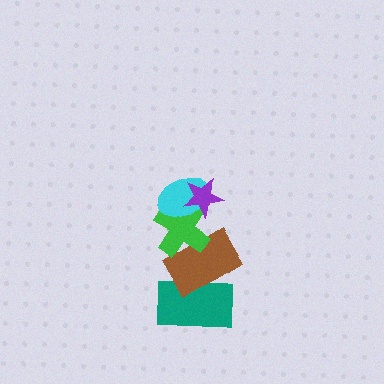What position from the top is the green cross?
The green cross is 3rd from the top.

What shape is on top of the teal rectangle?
The brown rectangle is on top of the teal rectangle.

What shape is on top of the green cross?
The cyan ellipse is on top of the green cross.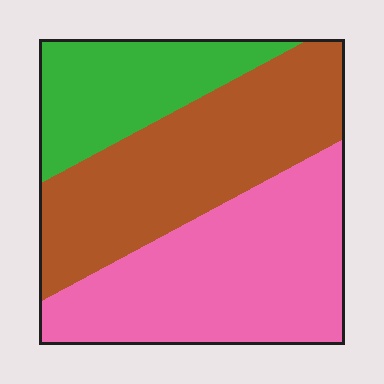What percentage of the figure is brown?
Brown takes up about three eighths (3/8) of the figure.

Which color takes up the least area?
Green, at roughly 20%.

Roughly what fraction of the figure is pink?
Pink covers about 40% of the figure.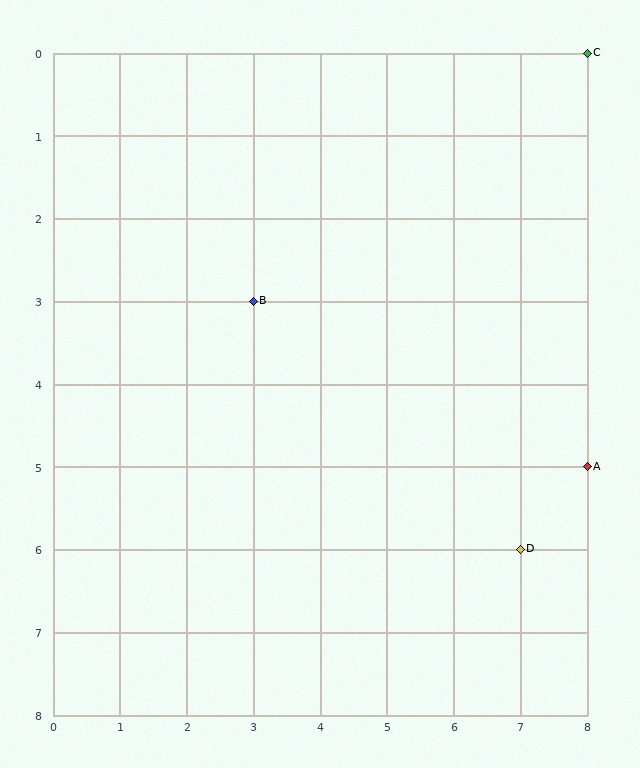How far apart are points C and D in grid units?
Points C and D are 1 column and 6 rows apart (about 6.1 grid units diagonally).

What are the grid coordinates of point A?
Point A is at grid coordinates (8, 5).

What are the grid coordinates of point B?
Point B is at grid coordinates (3, 3).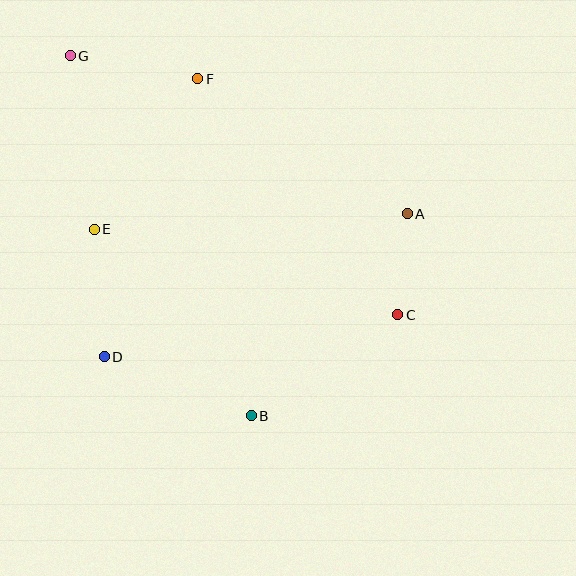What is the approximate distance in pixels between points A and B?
The distance between A and B is approximately 255 pixels.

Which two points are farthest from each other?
Points C and G are farthest from each other.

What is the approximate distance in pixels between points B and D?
The distance between B and D is approximately 159 pixels.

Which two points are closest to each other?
Points A and C are closest to each other.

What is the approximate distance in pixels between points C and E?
The distance between C and E is approximately 315 pixels.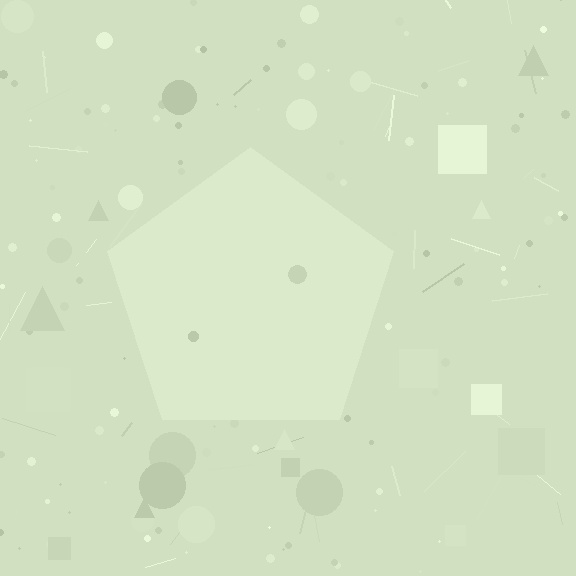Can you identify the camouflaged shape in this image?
The camouflaged shape is a pentagon.